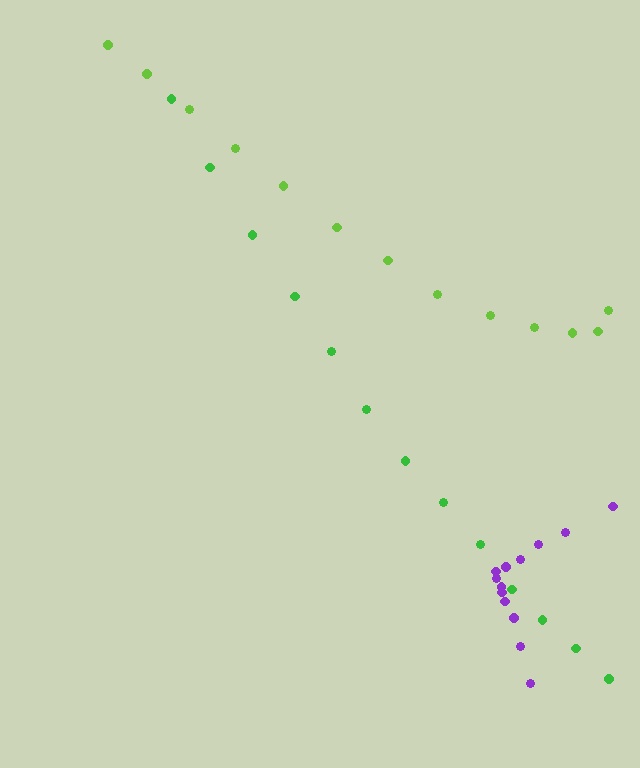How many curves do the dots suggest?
There are 3 distinct paths.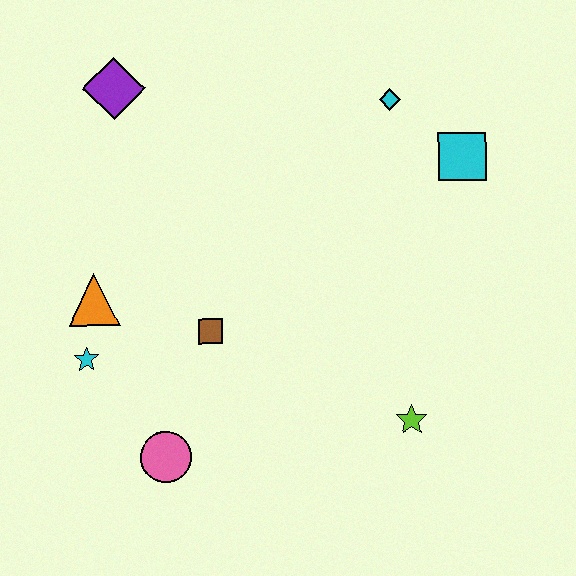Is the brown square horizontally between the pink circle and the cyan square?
Yes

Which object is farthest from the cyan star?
The cyan square is farthest from the cyan star.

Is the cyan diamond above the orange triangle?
Yes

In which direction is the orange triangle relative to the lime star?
The orange triangle is to the left of the lime star.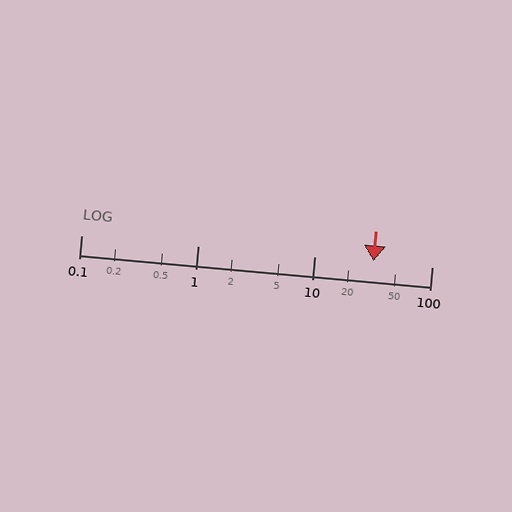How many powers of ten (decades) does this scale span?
The scale spans 3 decades, from 0.1 to 100.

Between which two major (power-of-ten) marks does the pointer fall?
The pointer is between 10 and 100.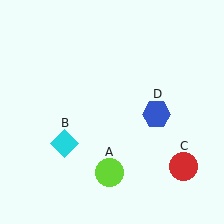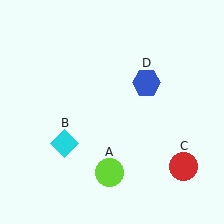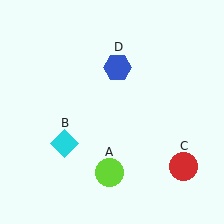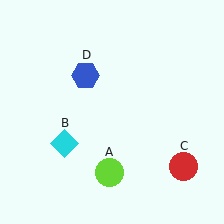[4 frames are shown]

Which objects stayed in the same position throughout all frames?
Lime circle (object A) and cyan diamond (object B) and red circle (object C) remained stationary.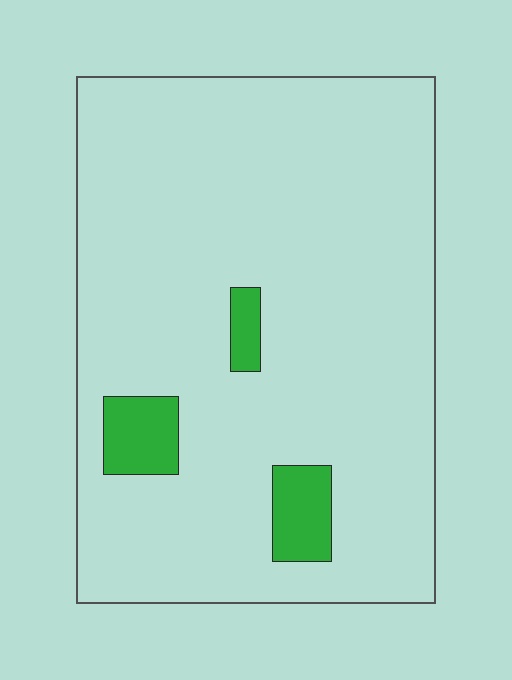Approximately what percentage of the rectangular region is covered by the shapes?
Approximately 10%.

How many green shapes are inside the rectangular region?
3.